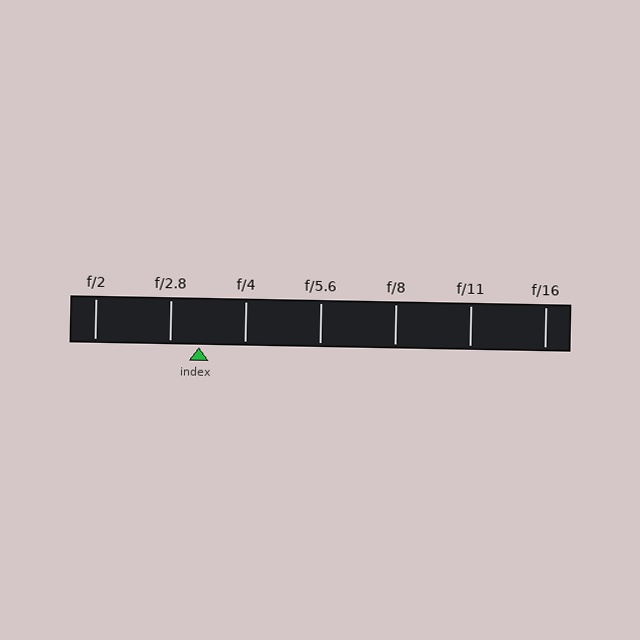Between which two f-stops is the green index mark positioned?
The index mark is between f/2.8 and f/4.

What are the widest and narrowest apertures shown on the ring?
The widest aperture shown is f/2 and the narrowest is f/16.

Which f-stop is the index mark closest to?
The index mark is closest to f/2.8.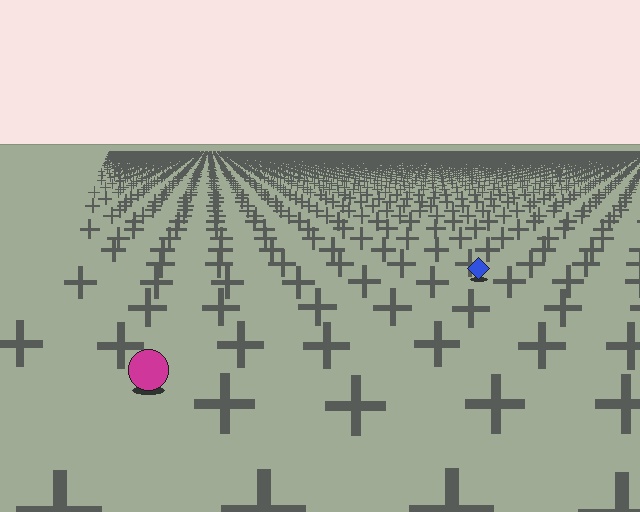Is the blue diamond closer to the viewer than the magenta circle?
No. The magenta circle is closer — you can tell from the texture gradient: the ground texture is coarser near it.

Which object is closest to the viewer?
The magenta circle is closest. The texture marks near it are larger and more spread out.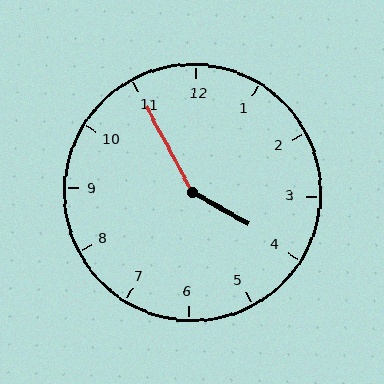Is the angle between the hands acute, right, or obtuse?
It is obtuse.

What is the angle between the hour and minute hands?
Approximately 148 degrees.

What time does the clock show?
3:55.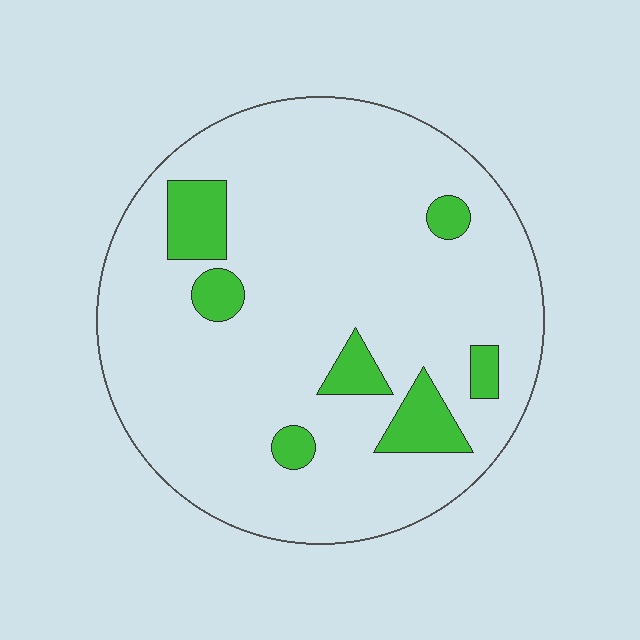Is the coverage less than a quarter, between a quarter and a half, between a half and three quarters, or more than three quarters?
Less than a quarter.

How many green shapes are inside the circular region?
7.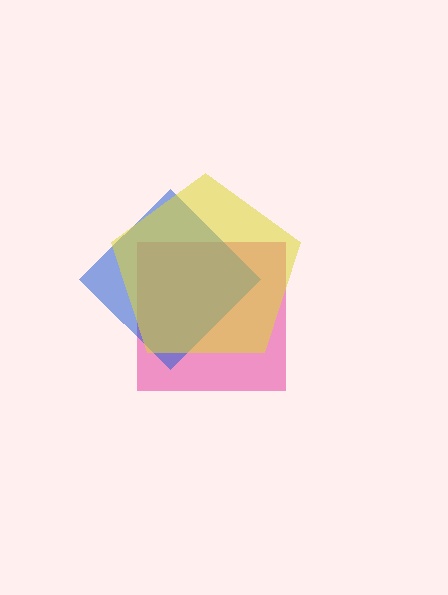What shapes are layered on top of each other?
The layered shapes are: a pink square, a blue diamond, a yellow pentagon.